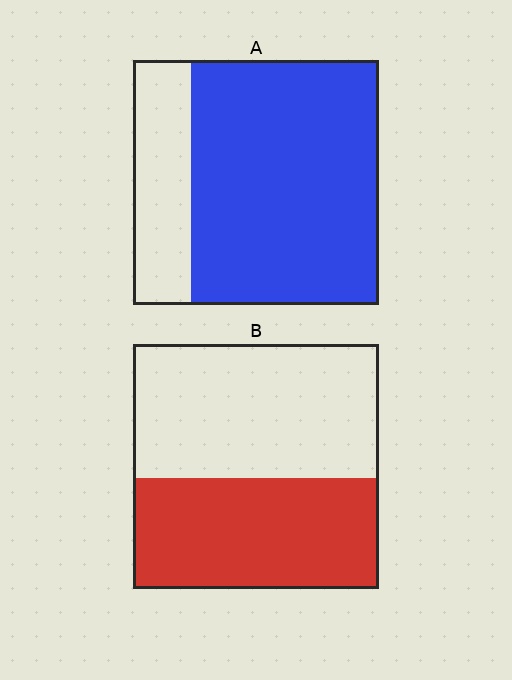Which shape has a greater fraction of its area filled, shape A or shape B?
Shape A.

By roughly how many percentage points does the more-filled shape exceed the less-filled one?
By roughly 30 percentage points (A over B).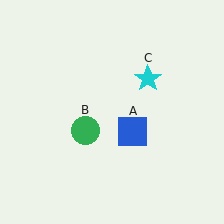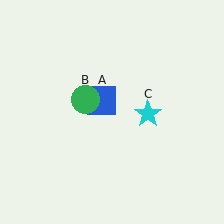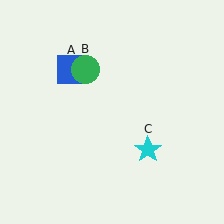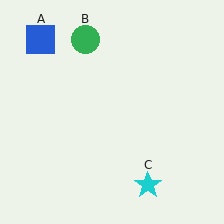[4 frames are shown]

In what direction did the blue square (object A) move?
The blue square (object A) moved up and to the left.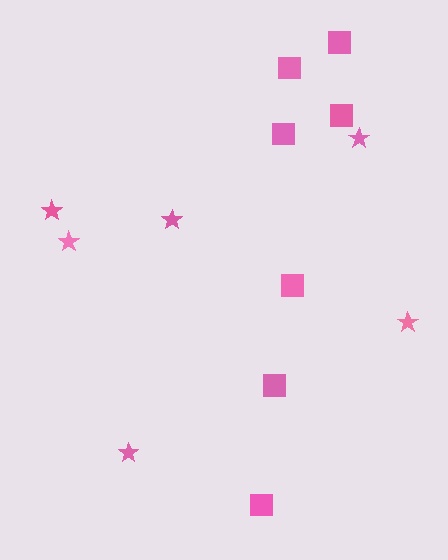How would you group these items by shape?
There are 2 groups: one group of stars (6) and one group of squares (7).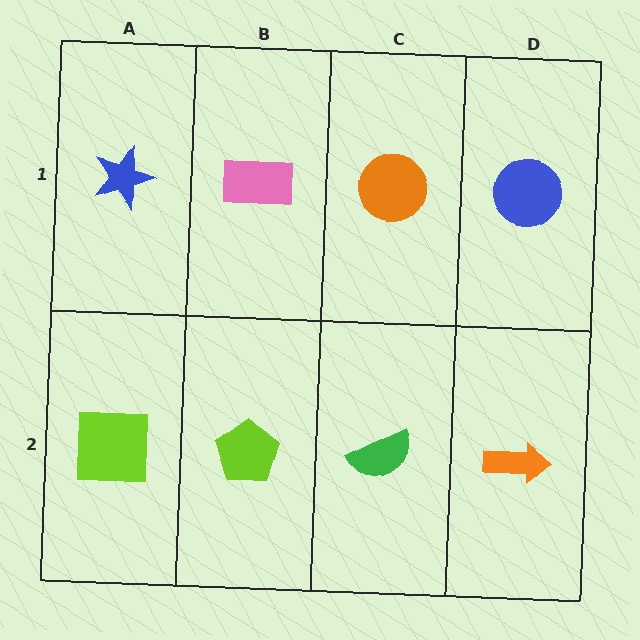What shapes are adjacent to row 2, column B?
A pink rectangle (row 1, column B), a lime square (row 2, column A), a green semicircle (row 2, column C).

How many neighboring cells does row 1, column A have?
2.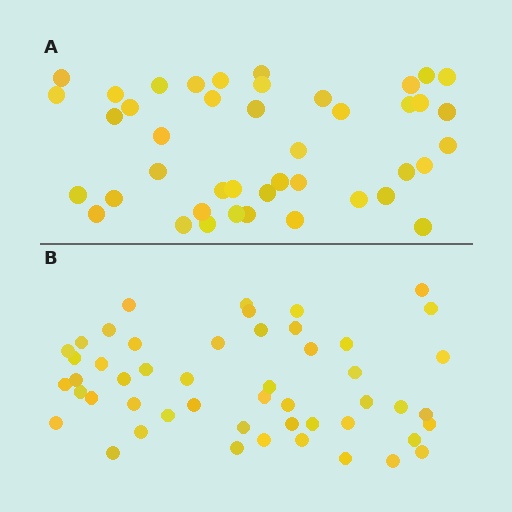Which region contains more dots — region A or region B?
Region B (the bottom region) has more dots.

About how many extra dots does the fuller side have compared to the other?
Region B has roughly 8 or so more dots than region A.